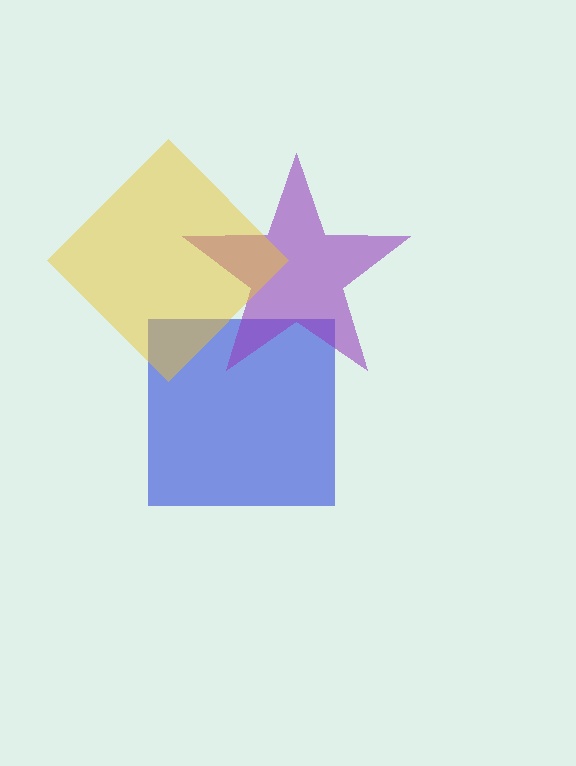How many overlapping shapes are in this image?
There are 3 overlapping shapes in the image.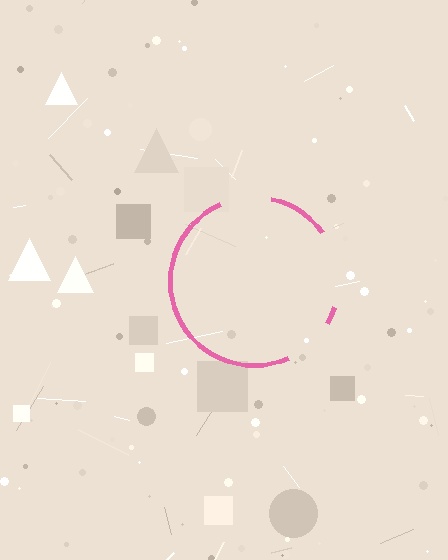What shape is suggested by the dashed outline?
The dashed outline suggests a circle.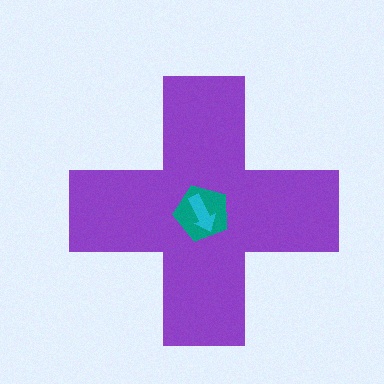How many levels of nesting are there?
3.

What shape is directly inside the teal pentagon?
The cyan arrow.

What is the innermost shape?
The cyan arrow.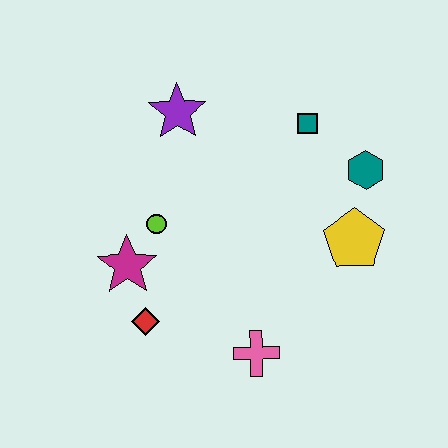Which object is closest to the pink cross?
The red diamond is closest to the pink cross.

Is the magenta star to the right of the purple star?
No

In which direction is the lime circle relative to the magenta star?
The lime circle is above the magenta star.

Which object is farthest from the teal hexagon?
The red diamond is farthest from the teal hexagon.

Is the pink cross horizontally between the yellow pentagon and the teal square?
No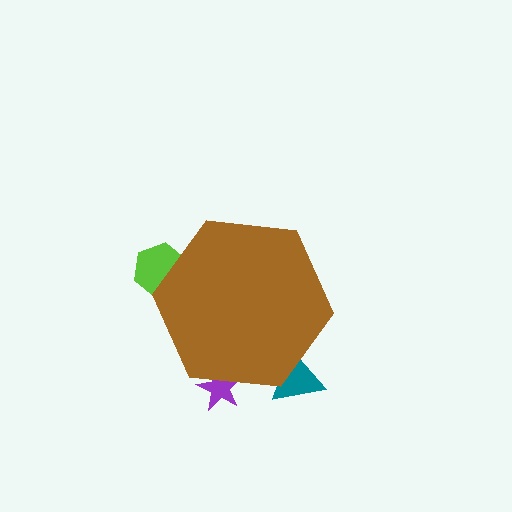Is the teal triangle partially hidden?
Yes, the teal triangle is partially hidden behind the brown hexagon.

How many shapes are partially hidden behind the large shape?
3 shapes are partially hidden.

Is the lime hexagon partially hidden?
Yes, the lime hexagon is partially hidden behind the brown hexagon.